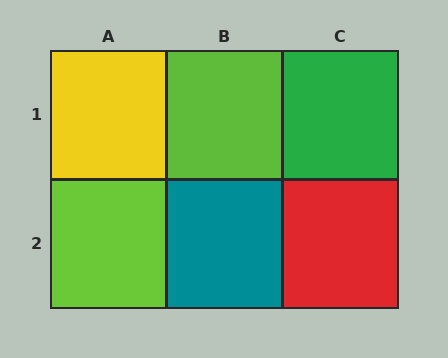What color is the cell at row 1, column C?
Green.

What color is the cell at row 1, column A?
Yellow.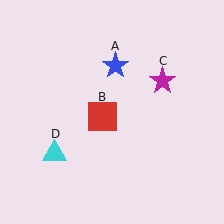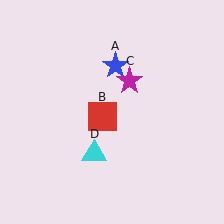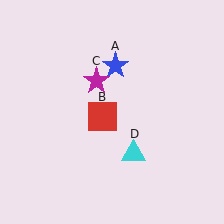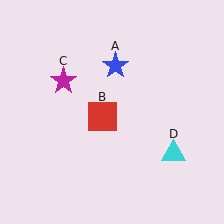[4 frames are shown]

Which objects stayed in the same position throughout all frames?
Blue star (object A) and red square (object B) remained stationary.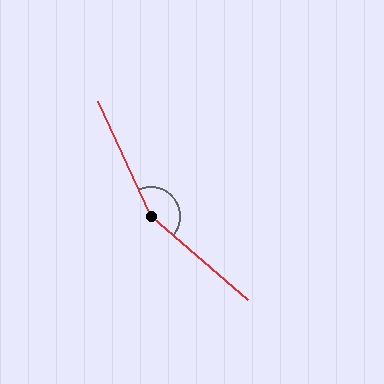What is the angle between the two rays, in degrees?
Approximately 155 degrees.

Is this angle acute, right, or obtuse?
It is obtuse.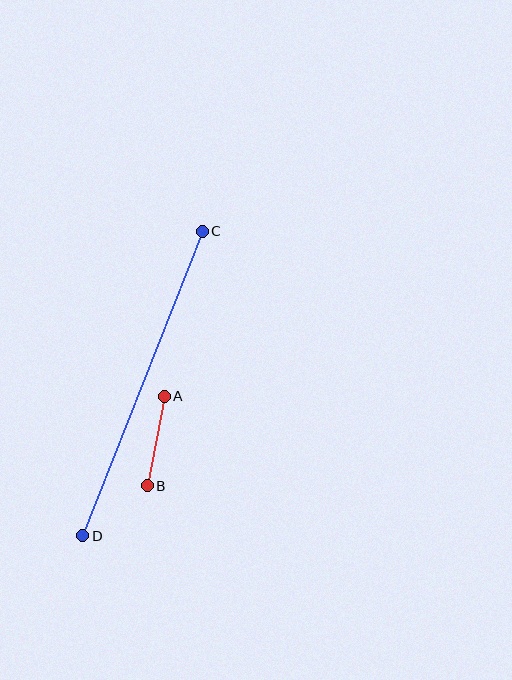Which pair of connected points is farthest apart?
Points C and D are farthest apart.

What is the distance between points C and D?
The distance is approximately 327 pixels.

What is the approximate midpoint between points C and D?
The midpoint is at approximately (142, 384) pixels.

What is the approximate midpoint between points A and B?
The midpoint is at approximately (156, 441) pixels.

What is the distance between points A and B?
The distance is approximately 91 pixels.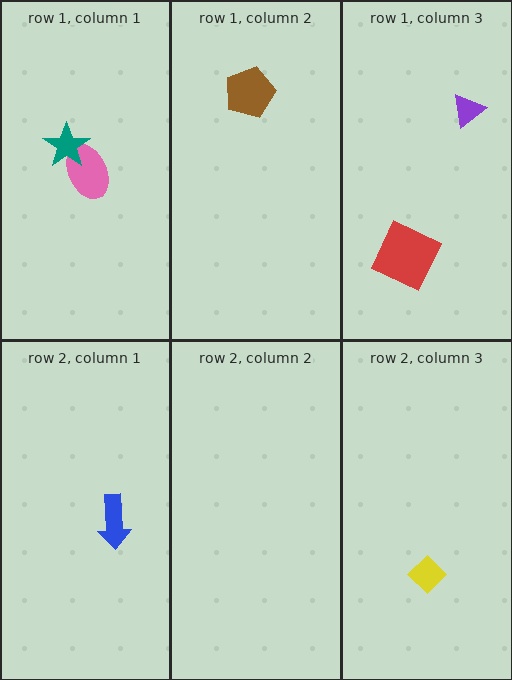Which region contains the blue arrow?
The row 2, column 1 region.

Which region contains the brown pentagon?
The row 1, column 2 region.